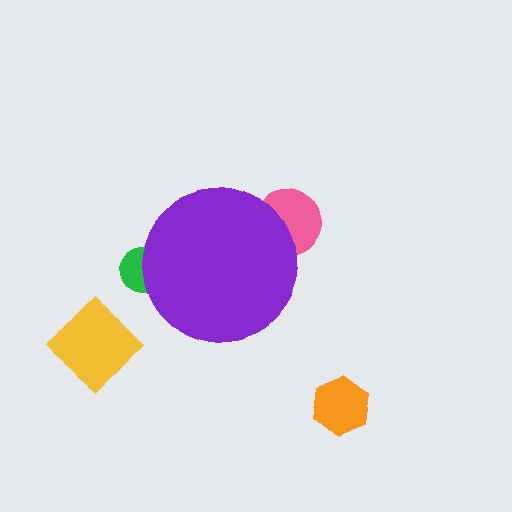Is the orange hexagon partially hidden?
No, the orange hexagon is fully visible.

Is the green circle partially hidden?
Yes, the green circle is partially hidden behind the purple circle.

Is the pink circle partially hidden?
Yes, the pink circle is partially hidden behind the purple circle.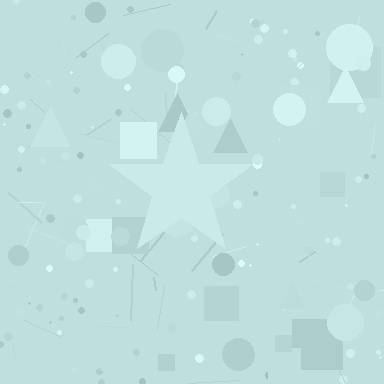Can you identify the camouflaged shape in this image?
The camouflaged shape is a star.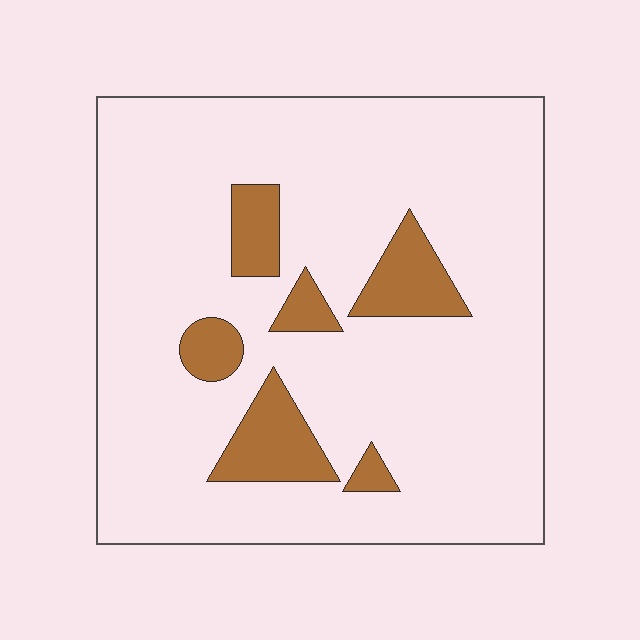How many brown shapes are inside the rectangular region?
6.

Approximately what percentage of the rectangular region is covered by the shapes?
Approximately 15%.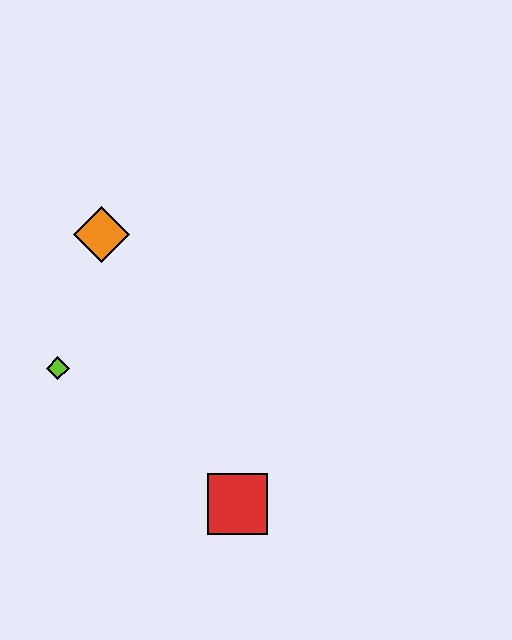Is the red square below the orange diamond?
Yes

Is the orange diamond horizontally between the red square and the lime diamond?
Yes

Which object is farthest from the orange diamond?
The red square is farthest from the orange diamond.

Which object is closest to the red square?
The lime diamond is closest to the red square.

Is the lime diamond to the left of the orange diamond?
Yes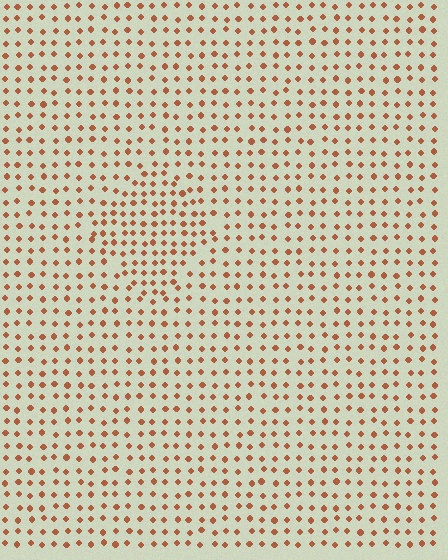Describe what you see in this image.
The image contains small brown elements arranged at two different densities. A diamond-shaped region is visible where the elements are more densely packed than the surrounding area.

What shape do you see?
I see a diamond.